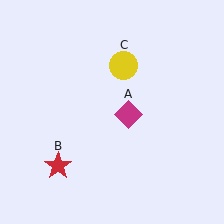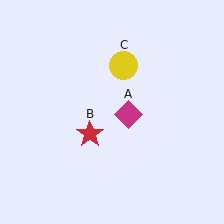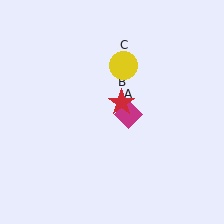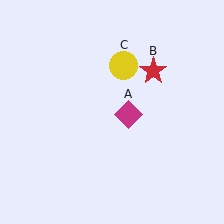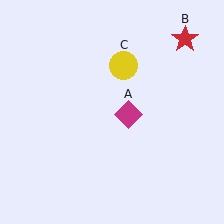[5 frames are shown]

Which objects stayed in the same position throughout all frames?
Magenta diamond (object A) and yellow circle (object C) remained stationary.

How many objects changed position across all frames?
1 object changed position: red star (object B).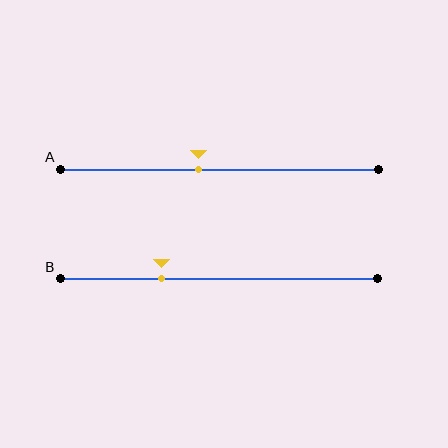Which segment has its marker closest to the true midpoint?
Segment A has its marker closest to the true midpoint.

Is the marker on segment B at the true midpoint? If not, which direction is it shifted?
No, the marker on segment B is shifted to the left by about 18% of the segment length.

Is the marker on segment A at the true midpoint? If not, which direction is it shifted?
No, the marker on segment A is shifted to the left by about 6% of the segment length.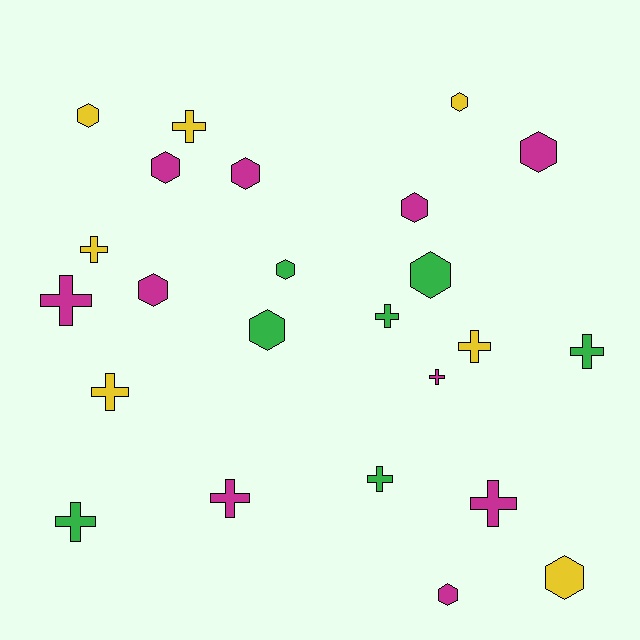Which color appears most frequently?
Magenta, with 10 objects.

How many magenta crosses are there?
There are 4 magenta crosses.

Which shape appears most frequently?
Cross, with 12 objects.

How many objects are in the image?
There are 24 objects.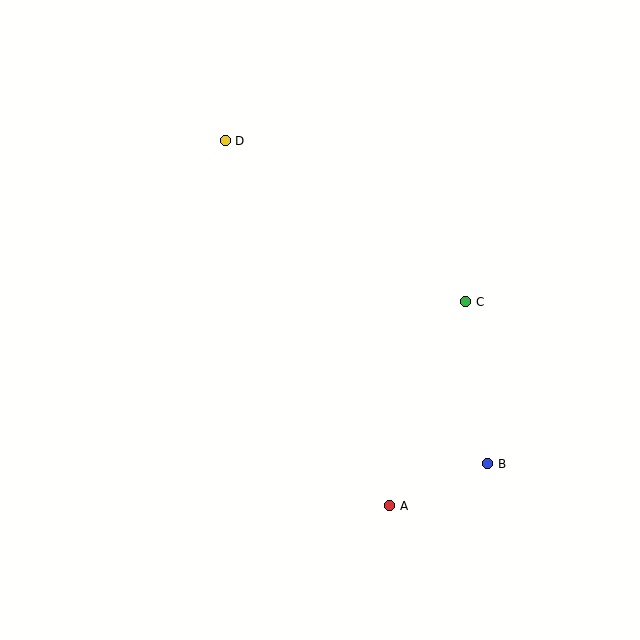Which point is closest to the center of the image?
Point C at (466, 302) is closest to the center.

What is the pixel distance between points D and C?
The distance between D and C is 289 pixels.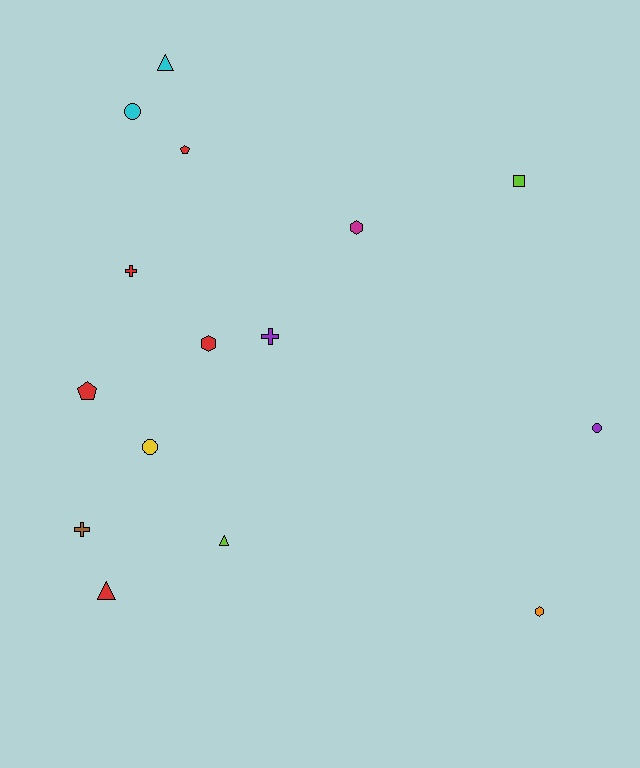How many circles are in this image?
There are 3 circles.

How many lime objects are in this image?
There are 2 lime objects.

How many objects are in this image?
There are 15 objects.